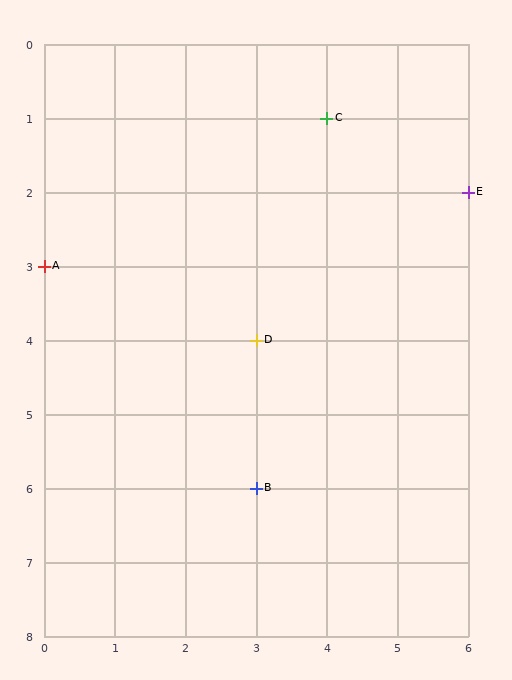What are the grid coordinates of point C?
Point C is at grid coordinates (4, 1).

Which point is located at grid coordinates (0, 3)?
Point A is at (0, 3).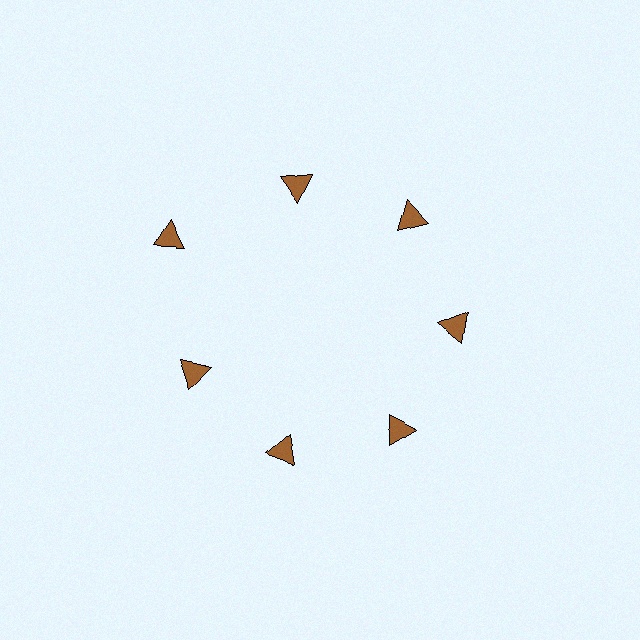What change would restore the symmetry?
The symmetry would be restored by moving it inward, back onto the ring so that all 7 triangles sit at equal angles and equal distance from the center.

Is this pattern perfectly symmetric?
No. The 7 brown triangles are arranged in a ring, but one element near the 10 o'clock position is pushed outward from the center, breaking the 7-fold rotational symmetry.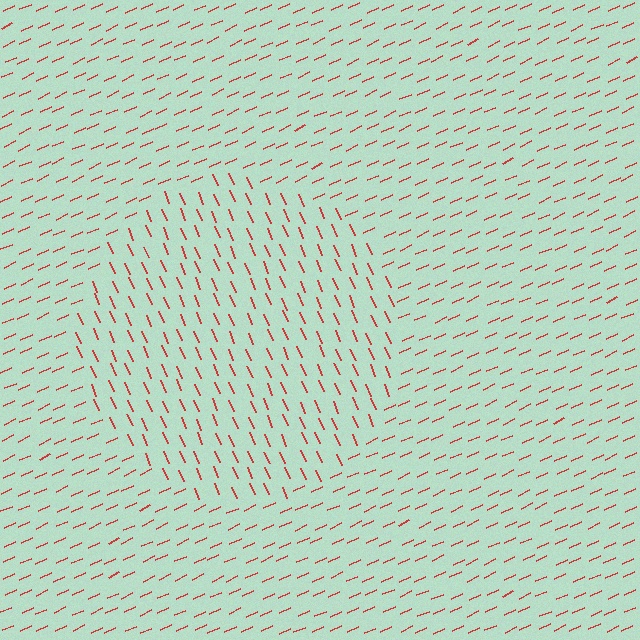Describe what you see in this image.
The image is filled with small red line segments. A circle region in the image has lines oriented differently from the surrounding lines, creating a visible texture boundary.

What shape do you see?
I see a circle.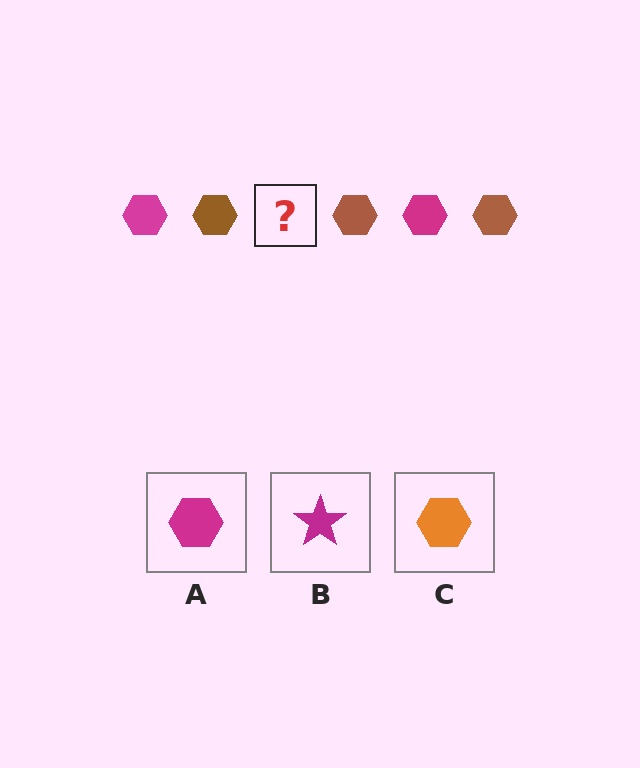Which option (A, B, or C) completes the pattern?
A.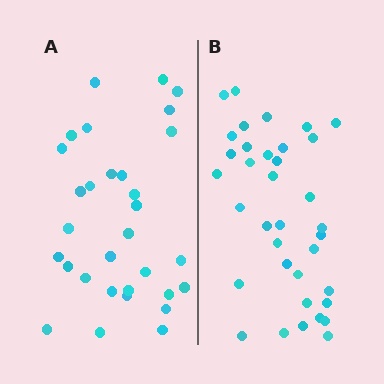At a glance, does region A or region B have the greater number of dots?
Region B (the right region) has more dots.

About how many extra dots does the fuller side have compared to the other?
Region B has about 5 more dots than region A.